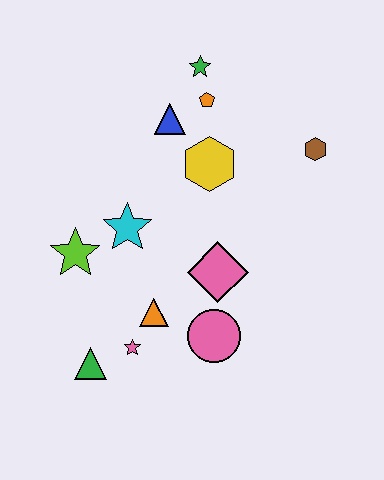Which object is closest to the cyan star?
The lime star is closest to the cyan star.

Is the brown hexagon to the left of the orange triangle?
No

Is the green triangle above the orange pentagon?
No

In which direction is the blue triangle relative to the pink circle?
The blue triangle is above the pink circle.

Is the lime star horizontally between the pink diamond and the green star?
No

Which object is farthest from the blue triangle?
The green triangle is farthest from the blue triangle.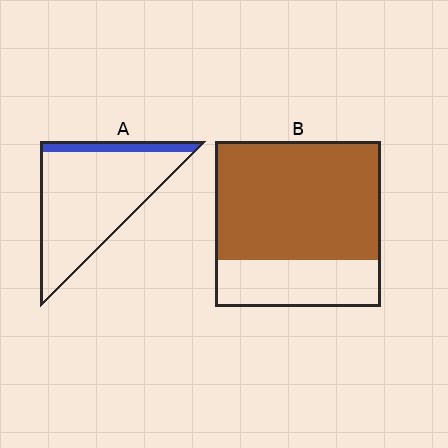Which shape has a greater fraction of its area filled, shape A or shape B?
Shape B.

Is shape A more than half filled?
No.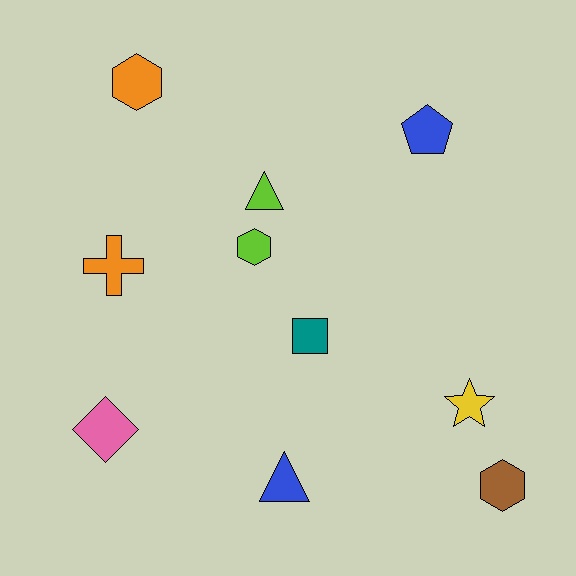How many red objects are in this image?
There are no red objects.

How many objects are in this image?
There are 10 objects.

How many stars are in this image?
There is 1 star.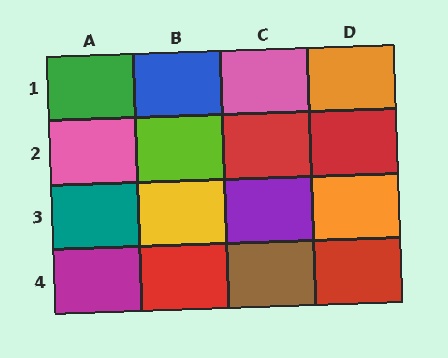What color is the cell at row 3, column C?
Purple.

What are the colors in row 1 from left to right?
Green, blue, pink, orange.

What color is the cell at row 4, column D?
Red.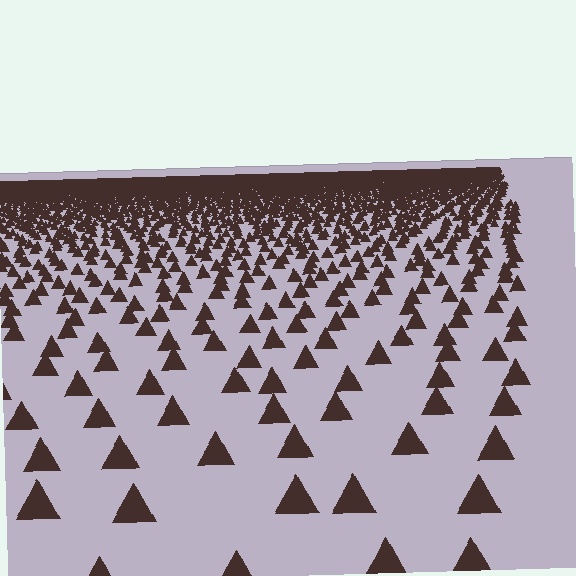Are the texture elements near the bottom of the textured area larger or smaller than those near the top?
Larger. Near the bottom, elements are closer to the viewer and appear at a bigger on-screen size.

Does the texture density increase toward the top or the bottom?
Density increases toward the top.